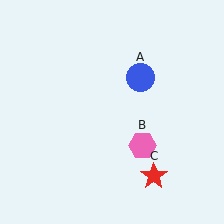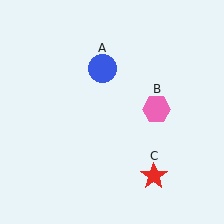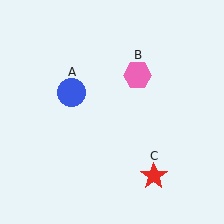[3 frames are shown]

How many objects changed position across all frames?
2 objects changed position: blue circle (object A), pink hexagon (object B).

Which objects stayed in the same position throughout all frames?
Red star (object C) remained stationary.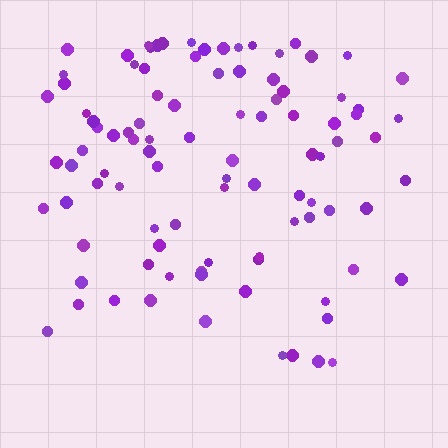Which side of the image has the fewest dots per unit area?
The bottom.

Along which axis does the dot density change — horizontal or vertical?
Vertical.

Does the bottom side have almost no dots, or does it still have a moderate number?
Still a moderate number, just noticeably fewer than the top.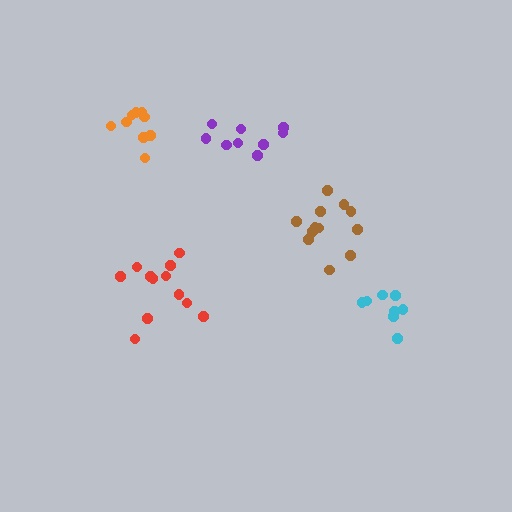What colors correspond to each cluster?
The clusters are colored: red, brown, cyan, orange, purple.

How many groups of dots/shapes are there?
There are 5 groups.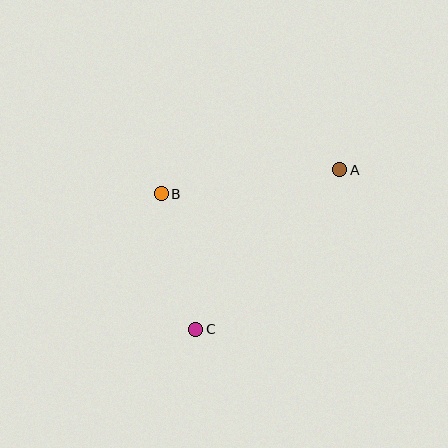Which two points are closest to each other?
Points B and C are closest to each other.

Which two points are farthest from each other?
Points A and C are farthest from each other.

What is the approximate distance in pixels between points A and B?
The distance between A and B is approximately 180 pixels.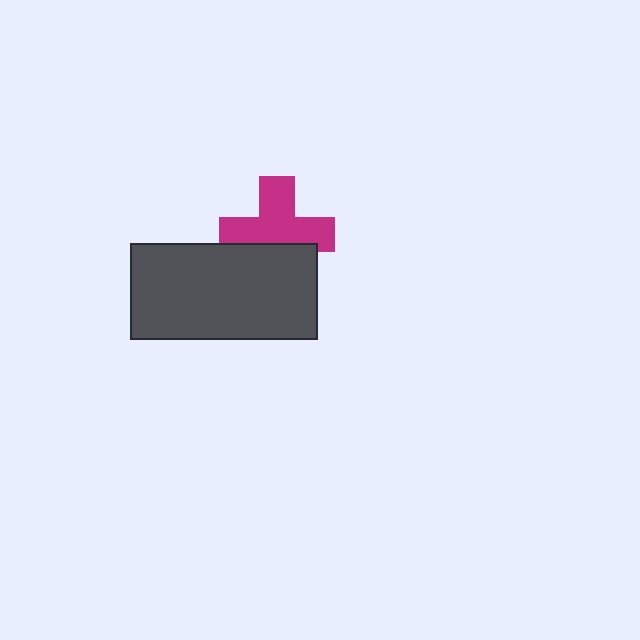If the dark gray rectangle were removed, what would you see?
You would see the complete magenta cross.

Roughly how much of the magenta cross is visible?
Most of it is visible (roughly 67%).